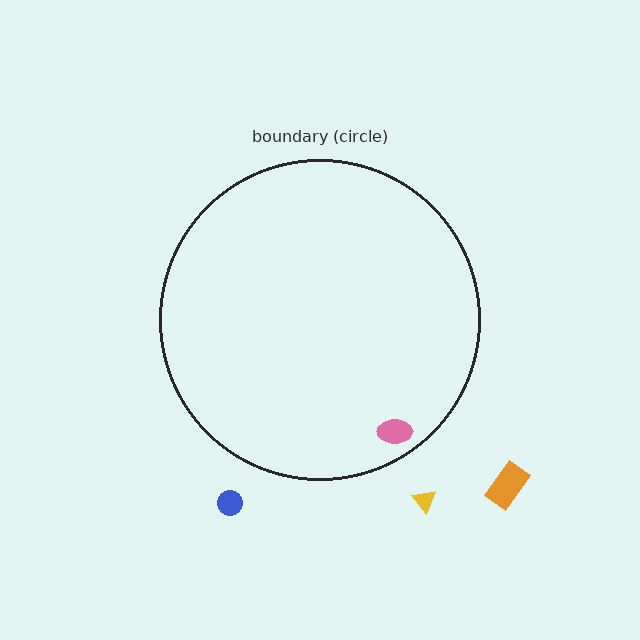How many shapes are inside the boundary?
1 inside, 3 outside.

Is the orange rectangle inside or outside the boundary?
Outside.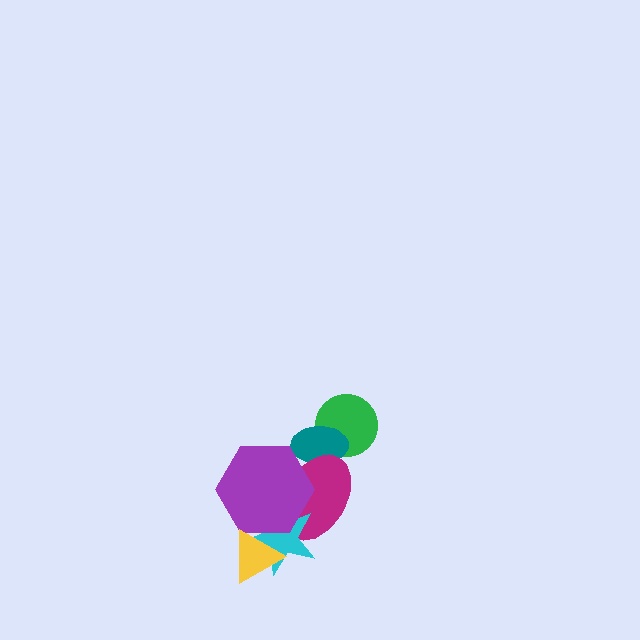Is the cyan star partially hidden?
Yes, it is partially covered by another shape.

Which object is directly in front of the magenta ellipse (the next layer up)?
The cyan star is directly in front of the magenta ellipse.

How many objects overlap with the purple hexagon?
4 objects overlap with the purple hexagon.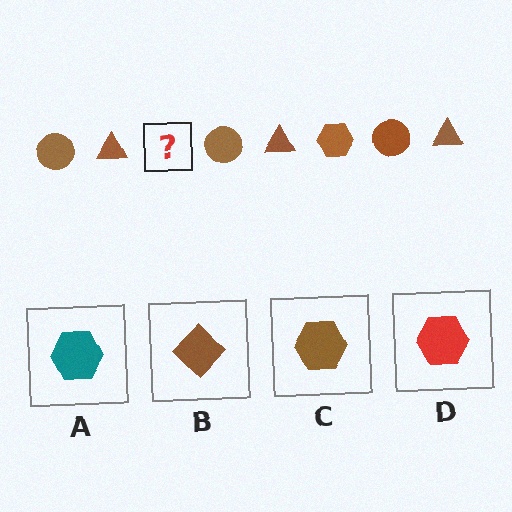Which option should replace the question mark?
Option C.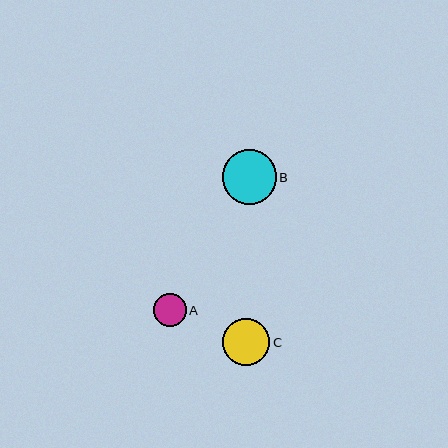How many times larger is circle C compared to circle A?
Circle C is approximately 1.4 times the size of circle A.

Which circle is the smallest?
Circle A is the smallest with a size of approximately 33 pixels.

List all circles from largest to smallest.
From largest to smallest: B, C, A.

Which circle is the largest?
Circle B is the largest with a size of approximately 54 pixels.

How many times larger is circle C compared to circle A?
Circle C is approximately 1.4 times the size of circle A.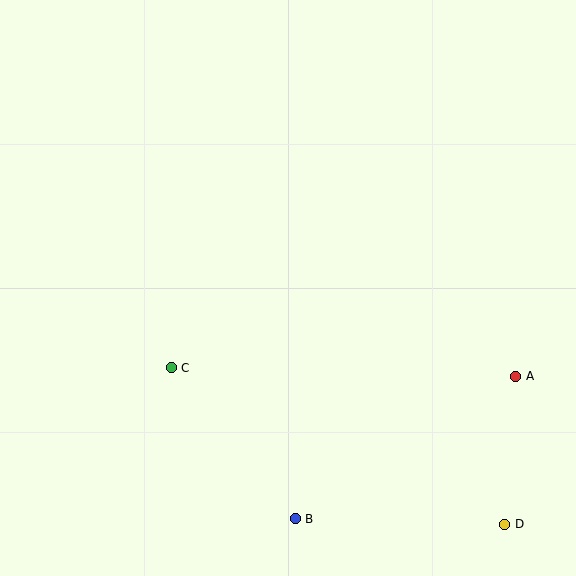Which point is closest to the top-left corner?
Point C is closest to the top-left corner.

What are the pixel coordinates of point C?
Point C is at (171, 368).